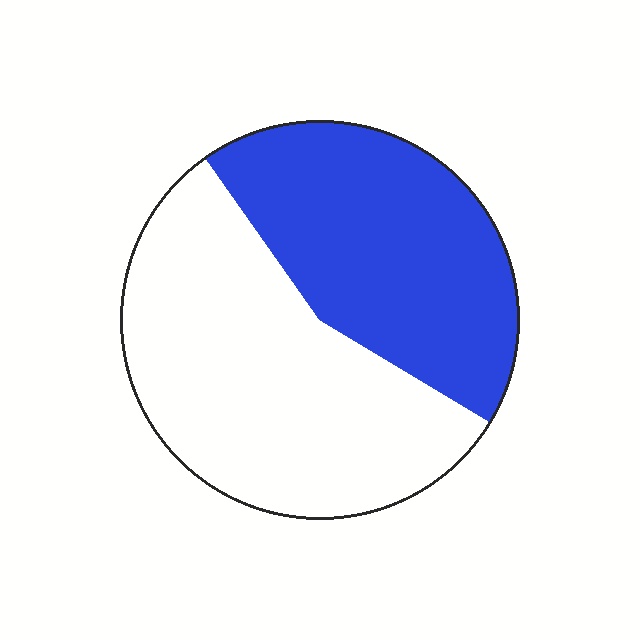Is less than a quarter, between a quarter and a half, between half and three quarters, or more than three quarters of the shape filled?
Between a quarter and a half.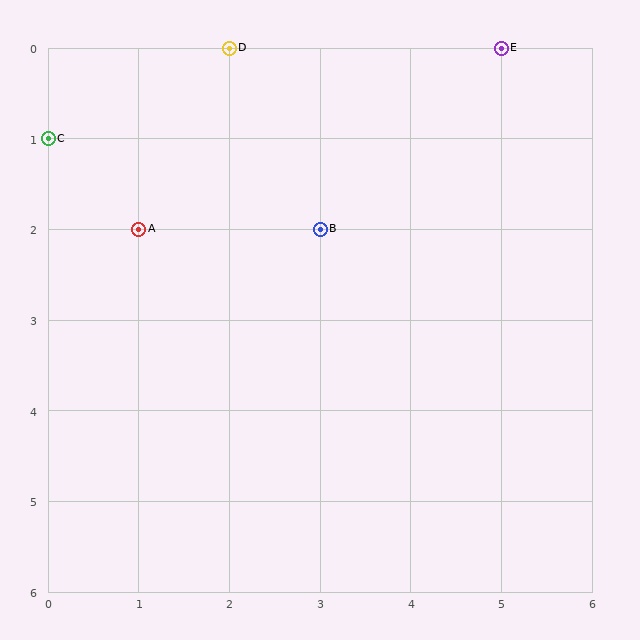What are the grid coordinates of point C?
Point C is at grid coordinates (0, 1).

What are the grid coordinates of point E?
Point E is at grid coordinates (5, 0).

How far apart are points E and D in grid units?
Points E and D are 3 columns apart.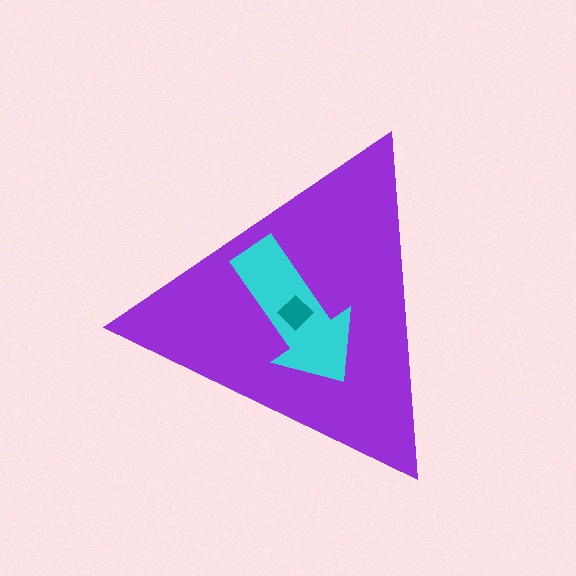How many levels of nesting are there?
3.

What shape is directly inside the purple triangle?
The cyan arrow.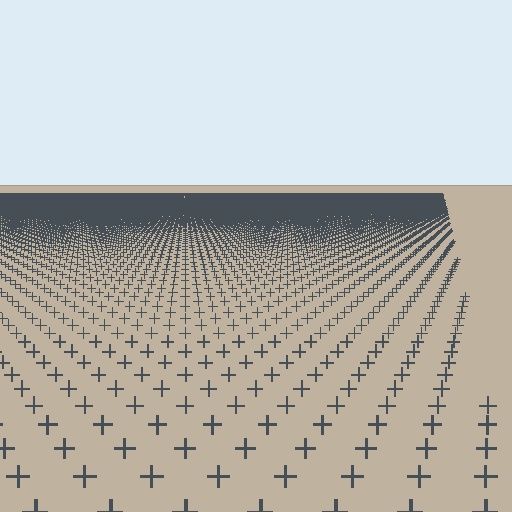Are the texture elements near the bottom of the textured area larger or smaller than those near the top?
Larger. Near the bottom, elements are closer to the viewer and appear at a bigger on-screen size.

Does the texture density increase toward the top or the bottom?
Density increases toward the top.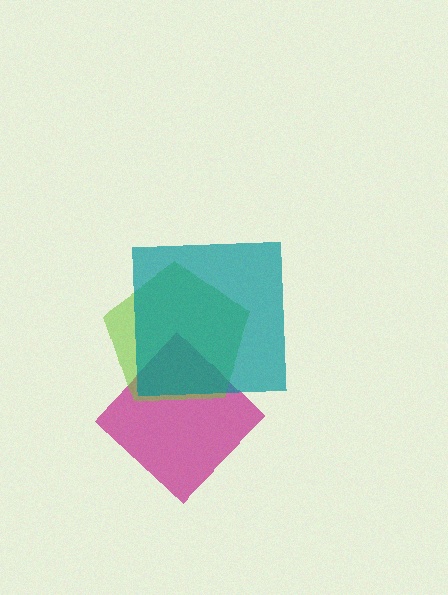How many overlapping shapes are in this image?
There are 3 overlapping shapes in the image.